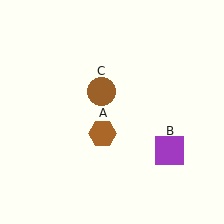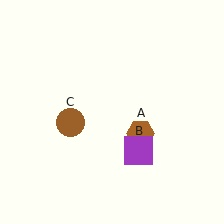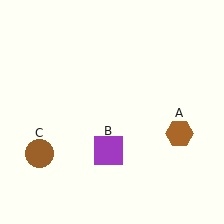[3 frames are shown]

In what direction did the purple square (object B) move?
The purple square (object B) moved left.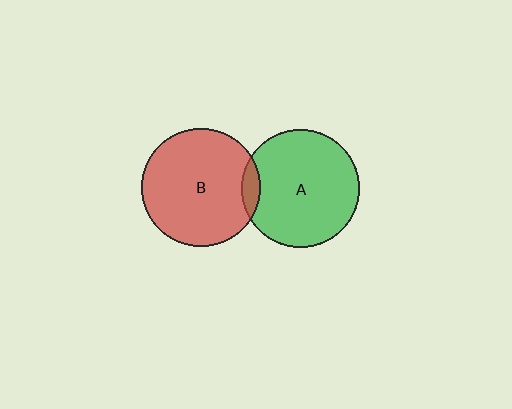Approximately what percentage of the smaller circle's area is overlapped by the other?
Approximately 5%.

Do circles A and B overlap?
Yes.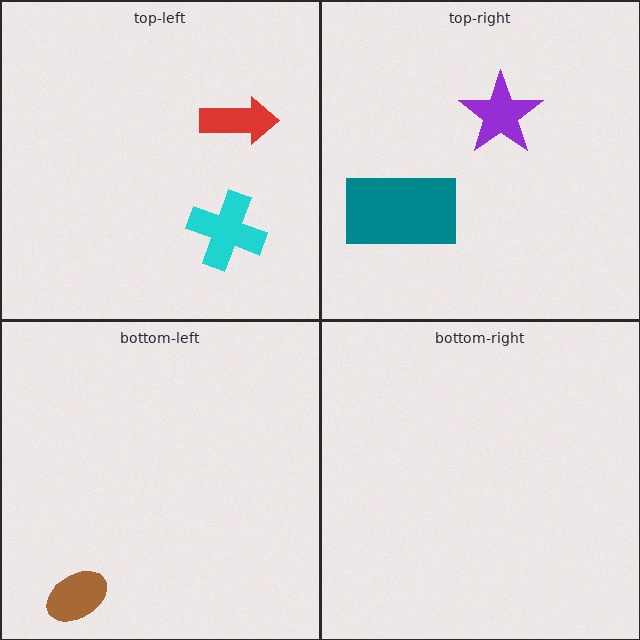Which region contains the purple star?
The top-right region.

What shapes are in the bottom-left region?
The brown ellipse.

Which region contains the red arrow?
The top-left region.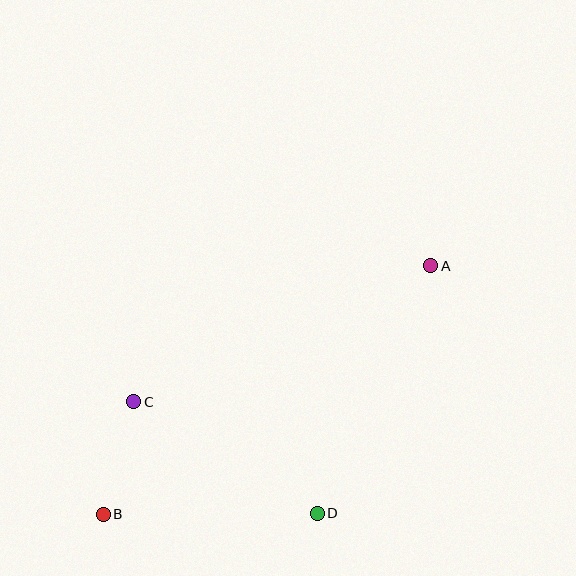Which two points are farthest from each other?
Points A and B are farthest from each other.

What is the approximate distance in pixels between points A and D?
The distance between A and D is approximately 272 pixels.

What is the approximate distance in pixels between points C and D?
The distance between C and D is approximately 215 pixels.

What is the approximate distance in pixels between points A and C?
The distance between A and C is approximately 327 pixels.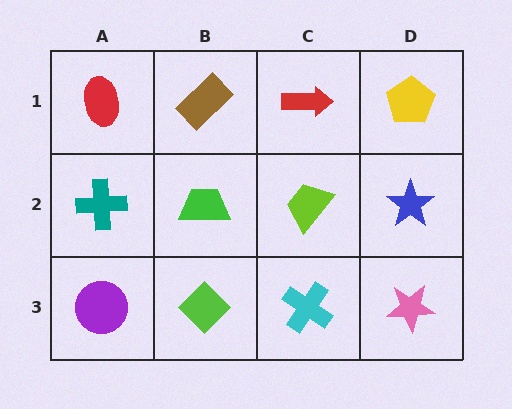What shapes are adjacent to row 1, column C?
A lime trapezoid (row 2, column C), a brown rectangle (row 1, column B), a yellow pentagon (row 1, column D).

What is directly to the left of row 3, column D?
A cyan cross.